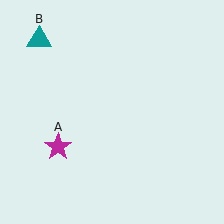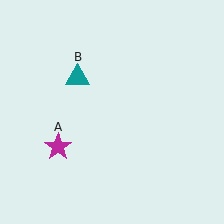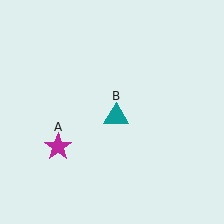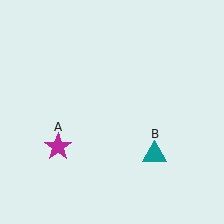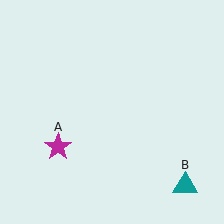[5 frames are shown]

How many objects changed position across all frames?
1 object changed position: teal triangle (object B).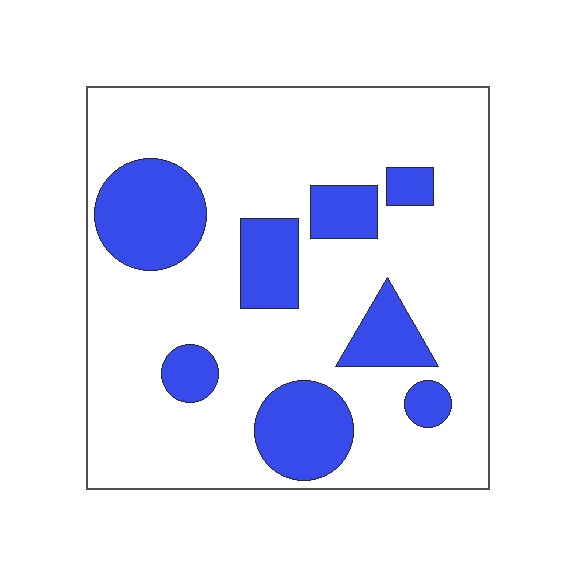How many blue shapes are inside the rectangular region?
8.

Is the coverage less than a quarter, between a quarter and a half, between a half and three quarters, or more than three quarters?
Less than a quarter.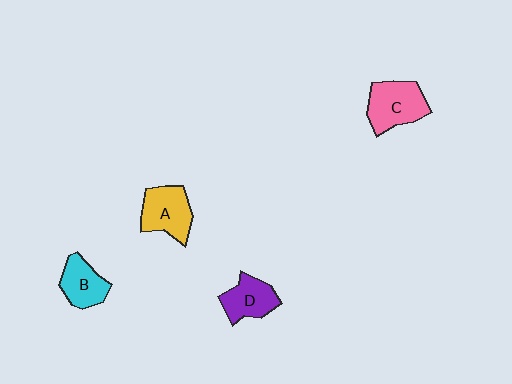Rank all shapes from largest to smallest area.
From largest to smallest: C (pink), A (yellow), D (purple), B (cyan).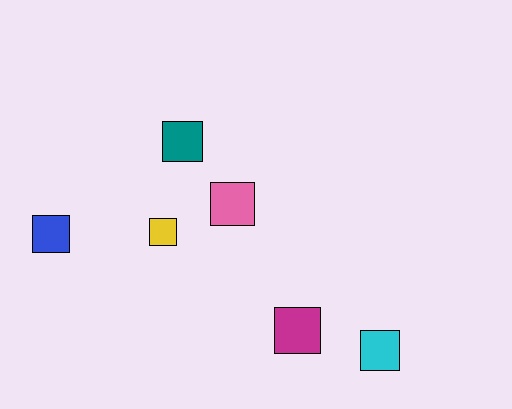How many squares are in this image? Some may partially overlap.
There are 6 squares.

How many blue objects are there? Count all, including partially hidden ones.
There is 1 blue object.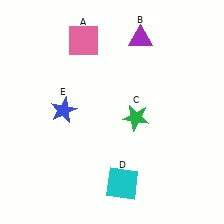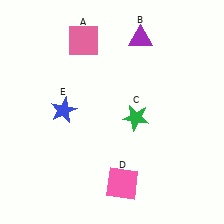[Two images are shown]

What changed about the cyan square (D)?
In Image 1, D is cyan. In Image 2, it changed to pink.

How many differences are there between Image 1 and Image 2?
There is 1 difference between the two images.